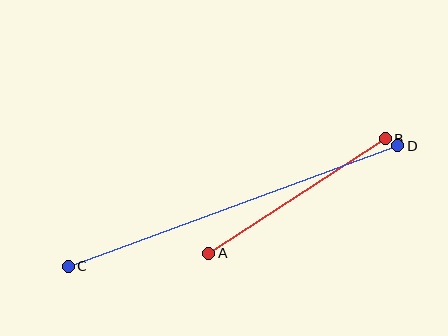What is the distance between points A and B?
The distance is approximately 210 pixels.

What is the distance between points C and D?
The distance is approximately 351 pixels.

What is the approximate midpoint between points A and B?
The midpoint is at approximately (297, 196) pixels.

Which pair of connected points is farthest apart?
Points C and D are farthest apart.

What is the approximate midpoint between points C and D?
The midpoint is at approximately (233, 206) pixels.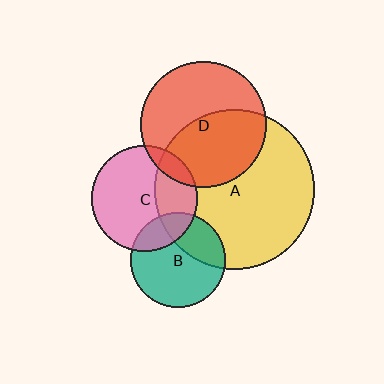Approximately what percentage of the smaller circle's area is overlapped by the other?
Approximately 10%.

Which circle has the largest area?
Circle A (yellow).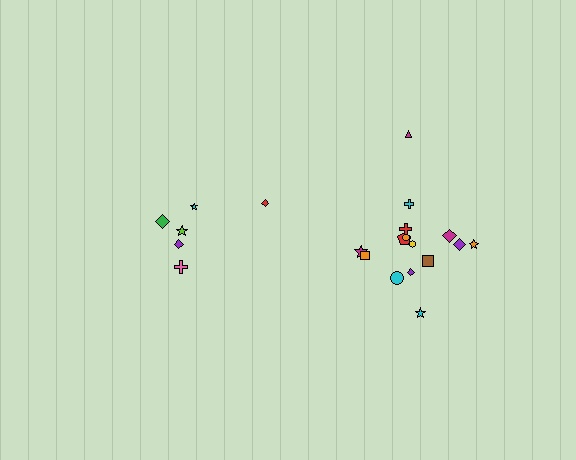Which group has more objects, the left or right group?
The right group.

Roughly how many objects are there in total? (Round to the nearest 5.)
Roughly 20 objects in total.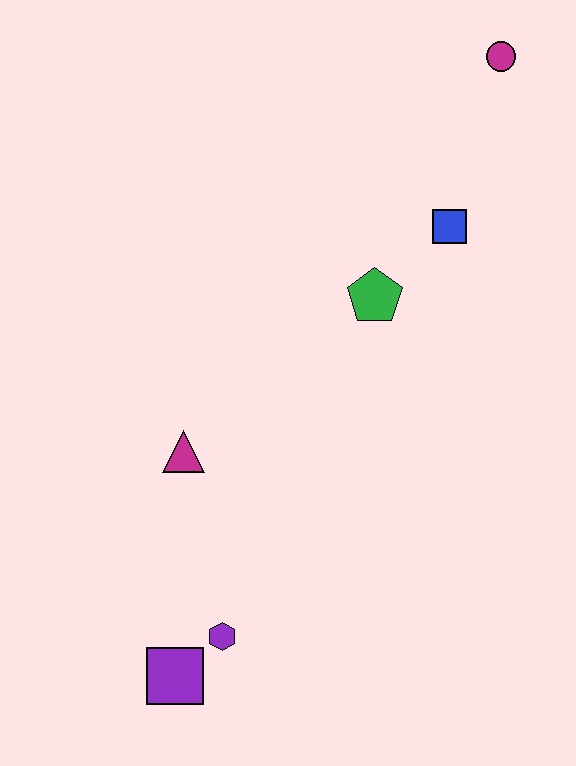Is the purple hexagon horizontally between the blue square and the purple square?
Yes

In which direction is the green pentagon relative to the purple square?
The green pentagon is above the purple square.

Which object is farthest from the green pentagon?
The purple square is farthest from the green pentagon.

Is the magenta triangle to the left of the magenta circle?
Yes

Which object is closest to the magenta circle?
The blue square is closest to the magenta circle.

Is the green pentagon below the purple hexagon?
No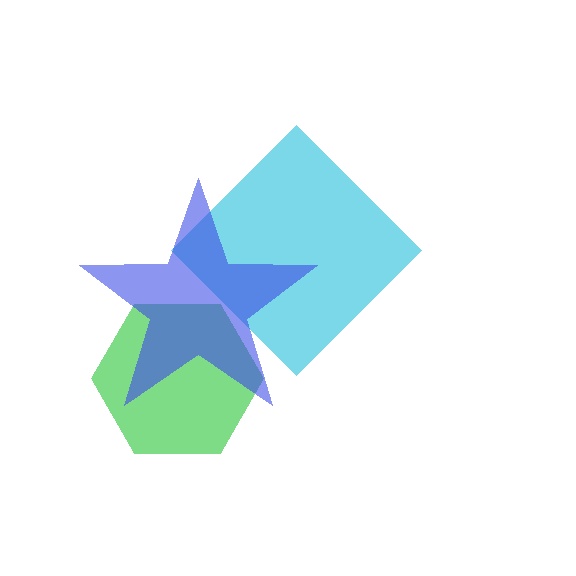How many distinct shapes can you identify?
There are 3 distinct shapes: a cyan diamond, a green hexagon, a blue star.